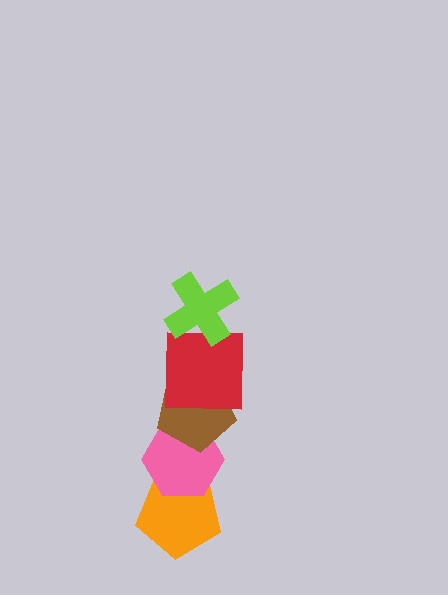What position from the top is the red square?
The red square is 2nd from the top.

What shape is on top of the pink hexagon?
The brown pentagon is on top of the pink hexagon.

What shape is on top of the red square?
The lime cross is on top of the red square.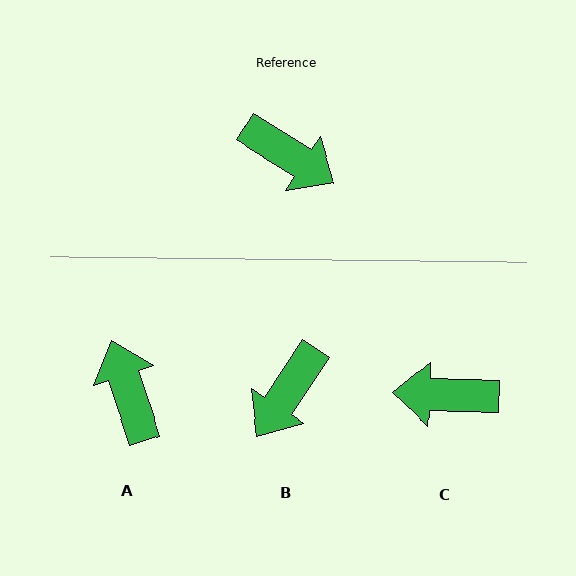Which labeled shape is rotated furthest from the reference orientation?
C, about 150 degrees away.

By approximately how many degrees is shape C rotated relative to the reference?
Approximately 150 degrees clockwise.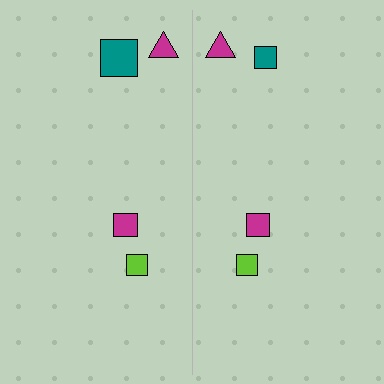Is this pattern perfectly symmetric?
No, the pattern is not perfectly symmetric. The teal square on the right side has a different size than its mirror counterpart.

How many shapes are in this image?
There are 8 shapes in this image.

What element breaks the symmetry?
The teal square on the right side has a different size than its mirror counterpart.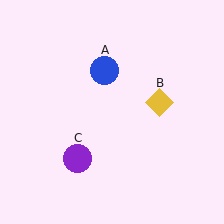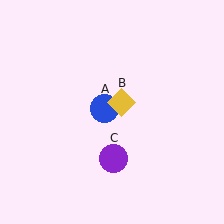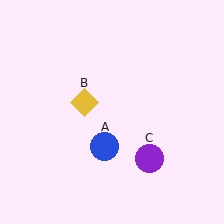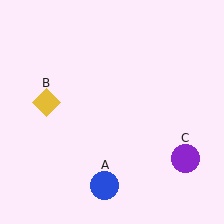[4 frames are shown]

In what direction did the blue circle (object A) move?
The blue circle (object A) moved down.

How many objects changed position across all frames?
3 objects changed position: blue circle (object A), yellow diamond (object B), purple circle (object C).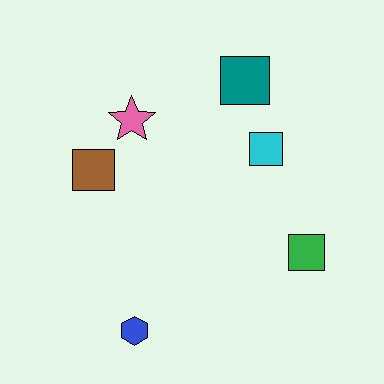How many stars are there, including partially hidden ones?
There is 1 star.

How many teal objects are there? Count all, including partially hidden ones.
There is 1 teal object.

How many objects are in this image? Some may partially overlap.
There are 6 objects.